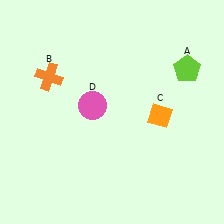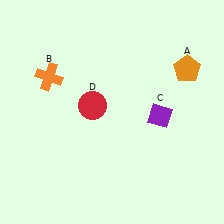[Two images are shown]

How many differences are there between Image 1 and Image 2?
There are 3 differences between the two images.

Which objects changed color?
A changed from lime to orange. C changed from orange to purple. D changed from pink to red.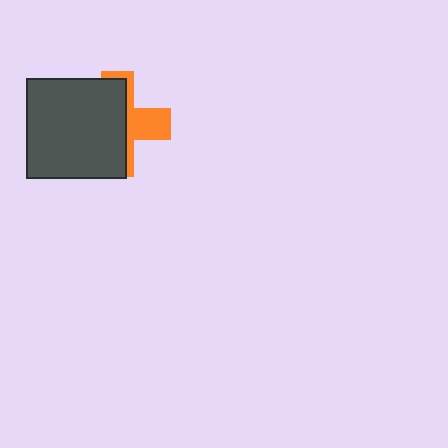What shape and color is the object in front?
The object in front is a dark gray square.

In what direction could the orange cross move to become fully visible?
The orange cross could move right. That would shift it out from behind the dark gray square entirely.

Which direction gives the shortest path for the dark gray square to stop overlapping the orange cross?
Moving left gives the shortest separation.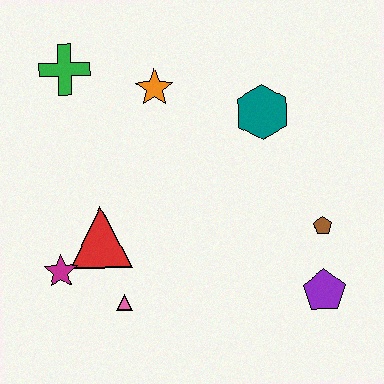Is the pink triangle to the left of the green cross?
No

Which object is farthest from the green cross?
The purple pentagon is farthest from the green cross.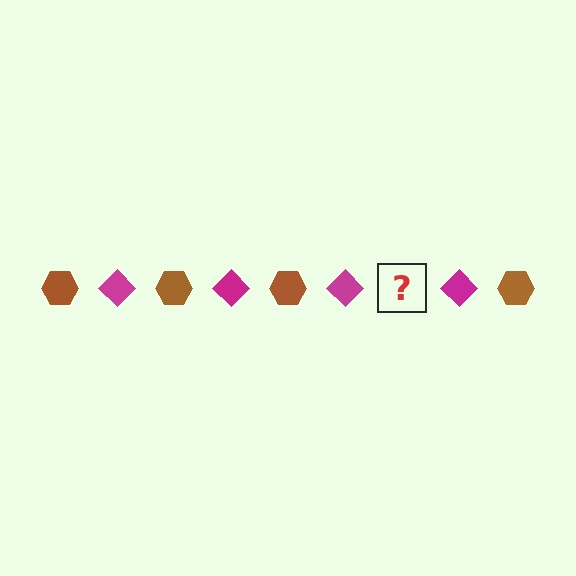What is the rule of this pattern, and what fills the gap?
The rule is that the pattern alternates between brown hexagon and magenta diamond. The gap should be filled with a brown hexagon.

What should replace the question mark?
The question mark should be replaced with a brown hexagon.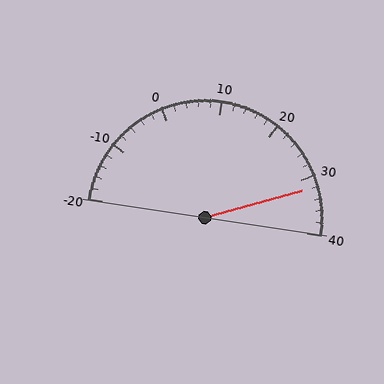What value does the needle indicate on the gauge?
The needle indicates approximately 32.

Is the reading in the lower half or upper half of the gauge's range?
The reading is in the upper half of the range (-20 to 40).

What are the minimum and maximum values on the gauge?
The gauge ranges from -20 to 40.